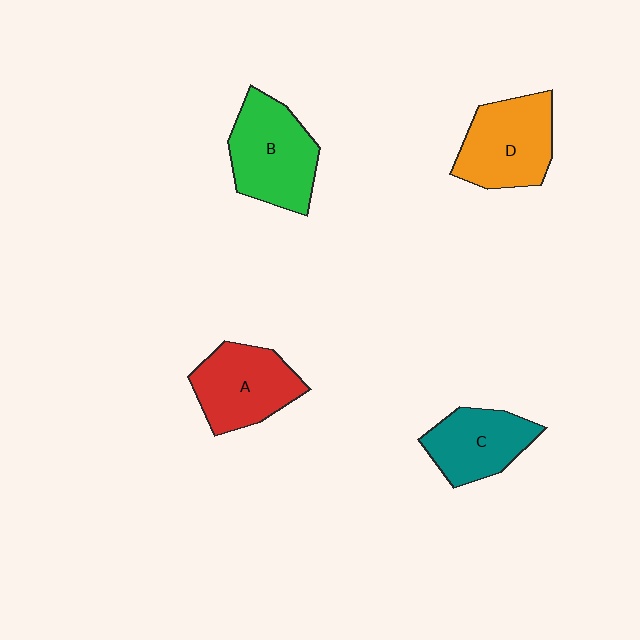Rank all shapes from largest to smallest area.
From largest to smallest: B (green), D (orange), A (red), C (teal).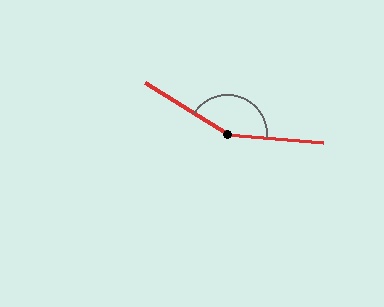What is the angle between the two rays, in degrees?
Approximately 153 degrees.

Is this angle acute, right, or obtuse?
It is obtuse.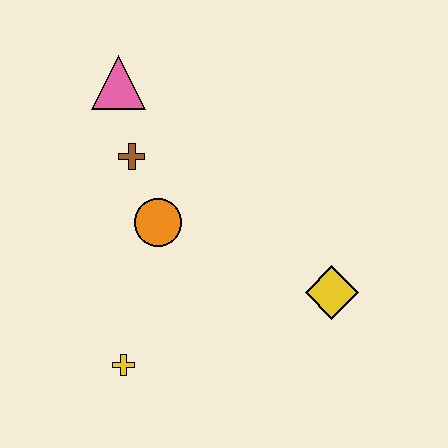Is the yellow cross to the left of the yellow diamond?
Yes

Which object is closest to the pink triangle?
The brown cross is closest to the pink triangle.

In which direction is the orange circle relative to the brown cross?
The orange circle is below the brown cross.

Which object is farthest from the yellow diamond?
The pink triangle is farthest from the yellow diamond.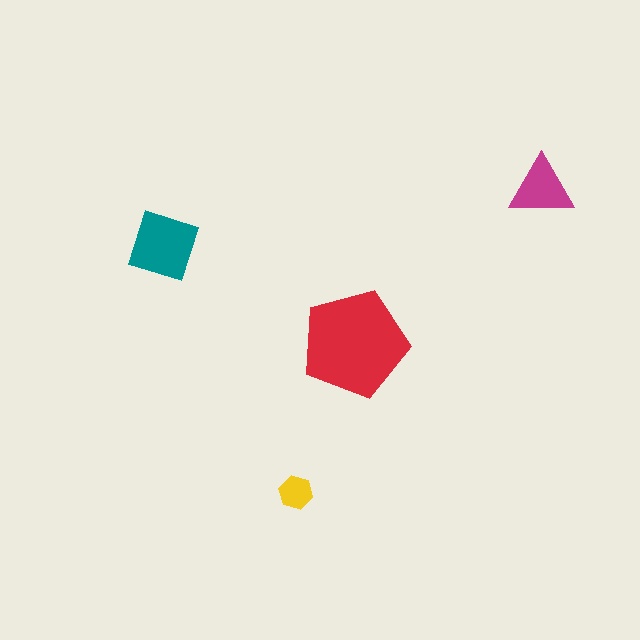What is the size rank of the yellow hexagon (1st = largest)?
4th.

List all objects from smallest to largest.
The yellow hexagon, the magenta triangle, the teal square, the red pentagon.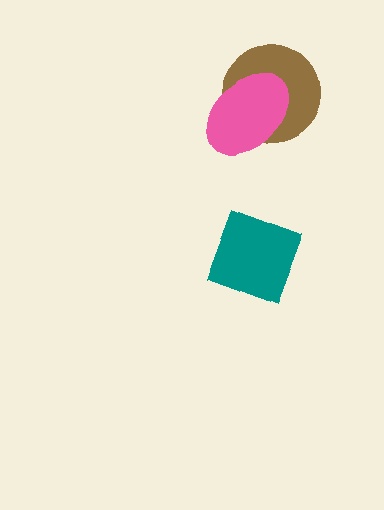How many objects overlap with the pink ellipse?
1 object overlaps with the pink ellipse.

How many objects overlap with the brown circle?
1 object overlaps with the brown circle.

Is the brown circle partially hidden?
Yes, it is partially covered by another shape.